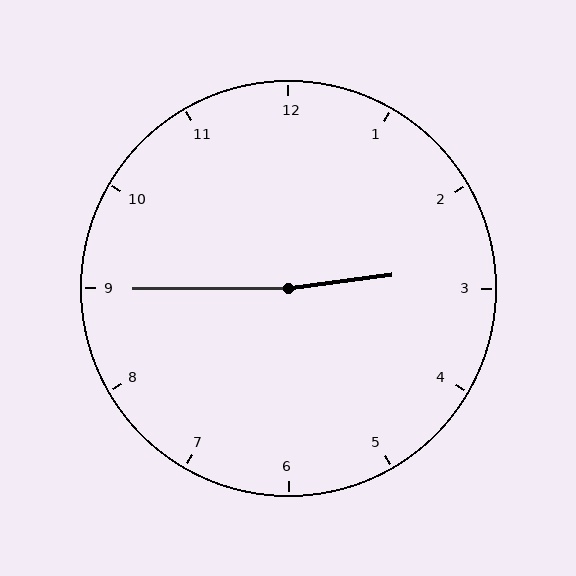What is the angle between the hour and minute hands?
Approximately 172 degrees.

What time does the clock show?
2:45.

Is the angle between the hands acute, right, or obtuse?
It is obtuse.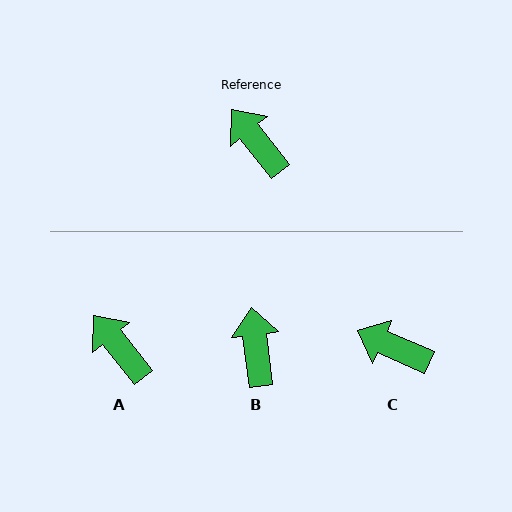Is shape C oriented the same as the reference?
No, it is off by about 28 degrees.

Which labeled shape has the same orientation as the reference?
A.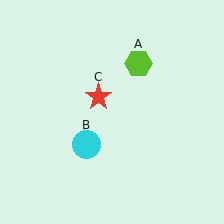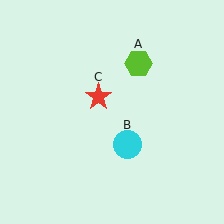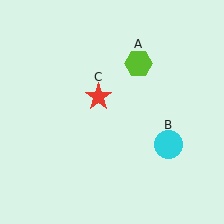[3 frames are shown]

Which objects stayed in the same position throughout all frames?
Lime hexagon (object A) and red star (object C) remained stationary.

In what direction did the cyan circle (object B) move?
The cyan circle (object B) moved right.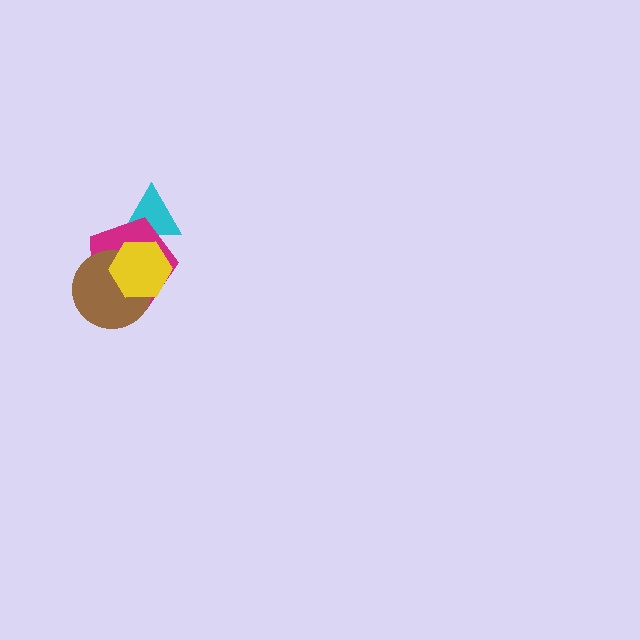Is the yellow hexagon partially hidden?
No, no other shape covers it.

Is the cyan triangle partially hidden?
Yes, it is partially covered by another shape.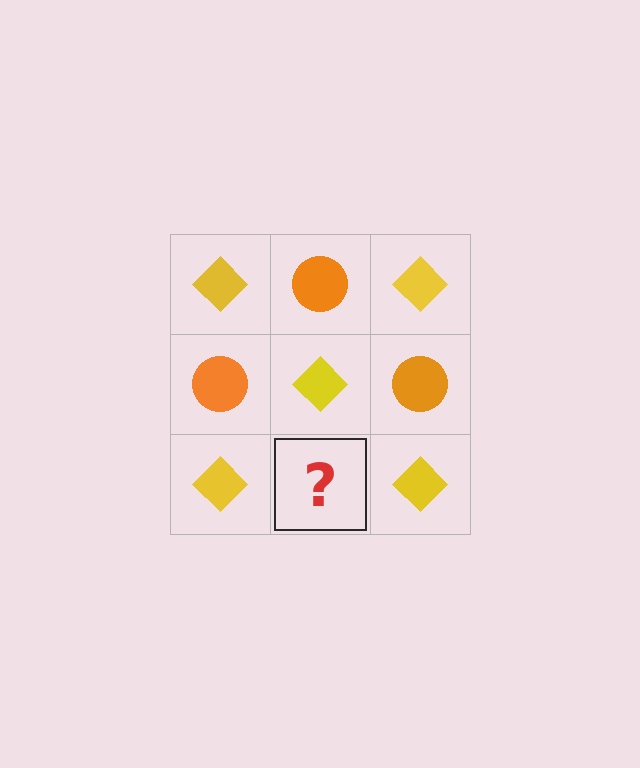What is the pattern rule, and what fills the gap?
The rule is that it alternates yellow diamond and orange circle in a checkerboard pattern. The gap should be filled with an orange circle.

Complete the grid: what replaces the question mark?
The question mark should be replaced with an orange circle.